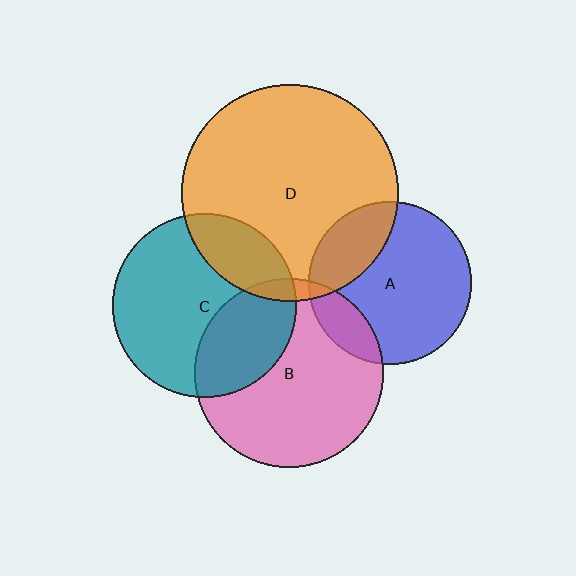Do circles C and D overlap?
Yes.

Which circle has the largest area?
Circle D (orange).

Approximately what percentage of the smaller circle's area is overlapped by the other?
Approximately 20%.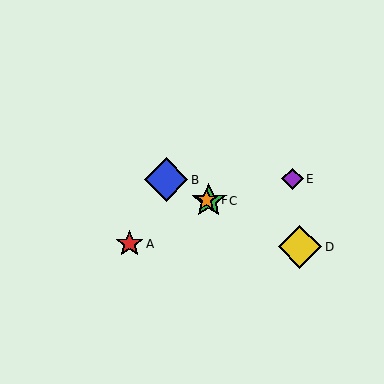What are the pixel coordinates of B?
Object B is at (166, 180).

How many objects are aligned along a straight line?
4 objects (B, C, D, F) are aligned along a straight line.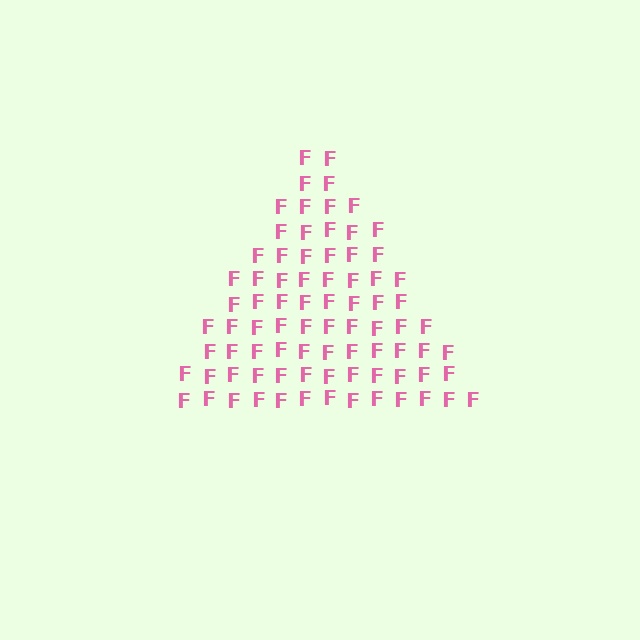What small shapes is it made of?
It is made of small letter F's.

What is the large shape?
The large shape is a triangle.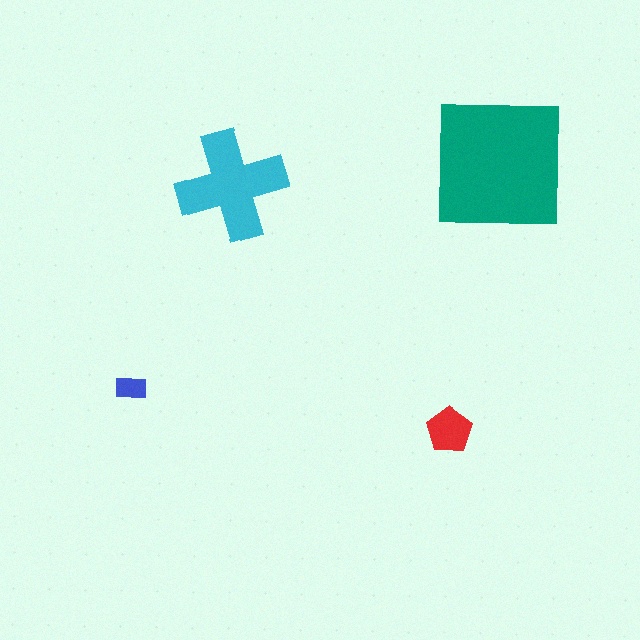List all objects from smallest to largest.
The blue rectangle, the red pentagon, the cyan cross, the teal square.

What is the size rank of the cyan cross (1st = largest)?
2nd.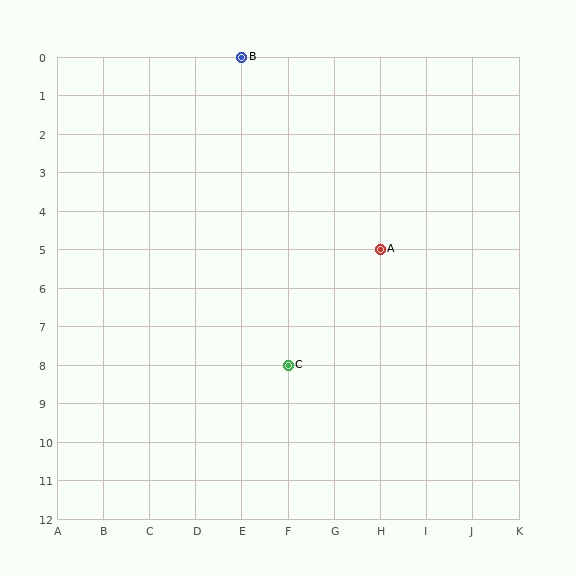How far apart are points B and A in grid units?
Points B and A are 3 columns and 5 rows apart (about 5.8 grid units diagonally).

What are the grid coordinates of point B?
Point B is at grid coordinates (E, 0).